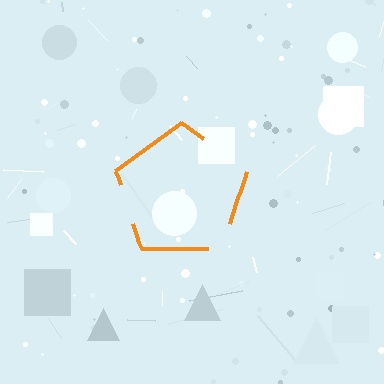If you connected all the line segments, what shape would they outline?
They would outline a pentagon.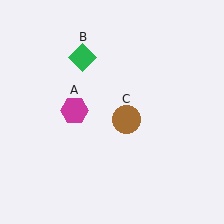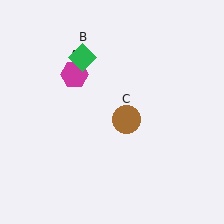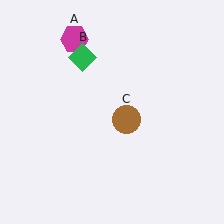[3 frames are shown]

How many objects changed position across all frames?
1 object changed position: magenta hexagon (object A).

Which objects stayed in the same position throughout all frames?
Green diamond (object B) and brown circle (object C) remained stationary.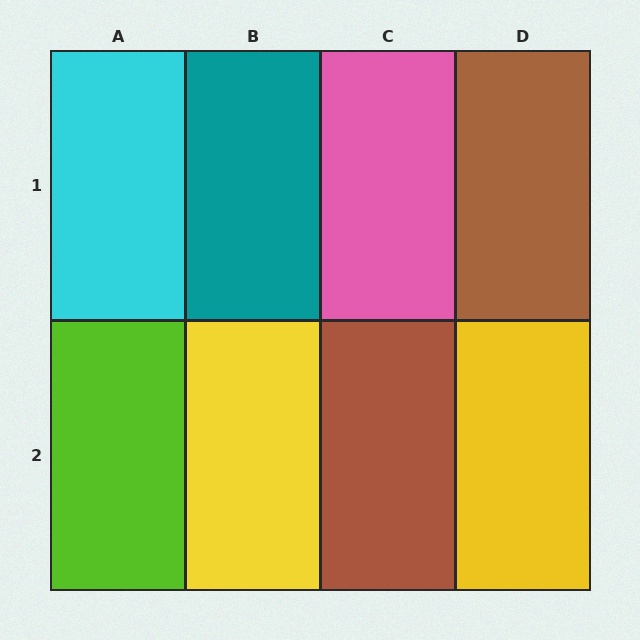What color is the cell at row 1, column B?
Teal.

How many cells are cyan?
1 cell is cyan.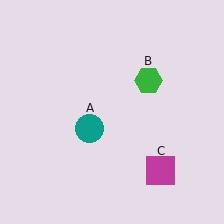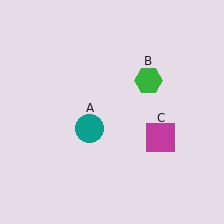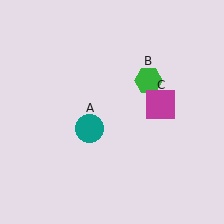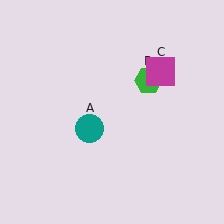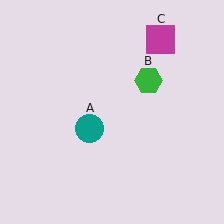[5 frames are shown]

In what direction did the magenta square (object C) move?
The magenta square (object C) moved up.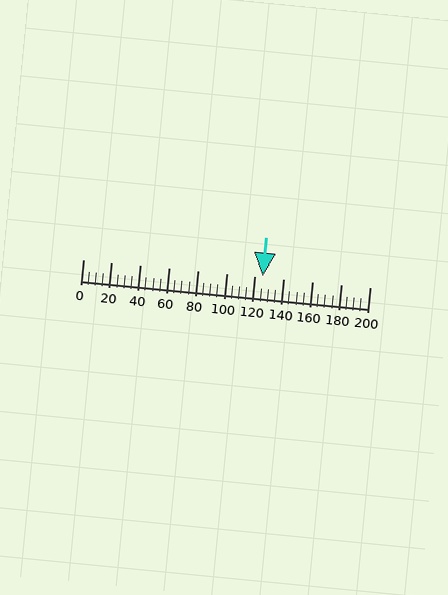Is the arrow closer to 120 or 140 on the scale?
The arrow is closer to 120.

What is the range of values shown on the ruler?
The ruler shows values from 0 to 200.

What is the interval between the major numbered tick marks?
The major tick marks are spaced 20 units apart.